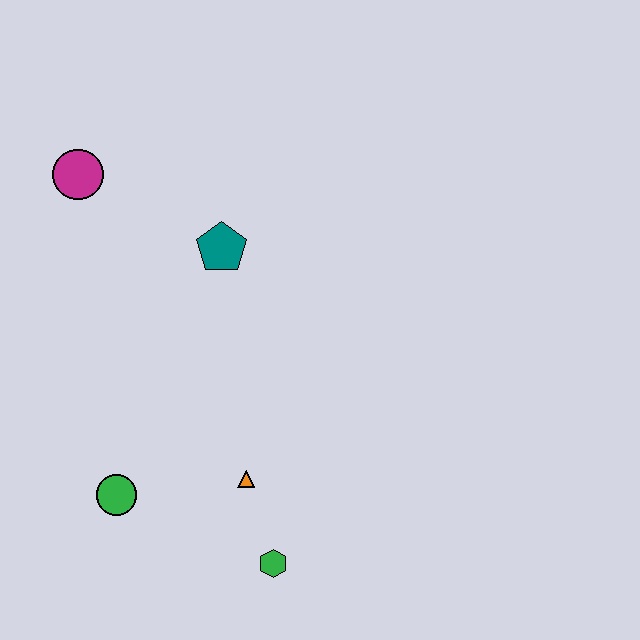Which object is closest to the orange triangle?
The green hexagon is closest to the orange triangle.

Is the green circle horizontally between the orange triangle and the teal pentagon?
No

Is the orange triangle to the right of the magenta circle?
Yes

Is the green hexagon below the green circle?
Yes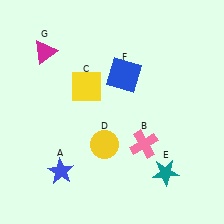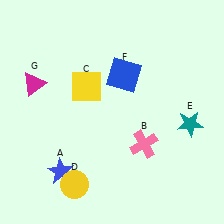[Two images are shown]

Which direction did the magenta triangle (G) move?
The magenta triangle (G) moved down.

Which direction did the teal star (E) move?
The teal star (E) moved up.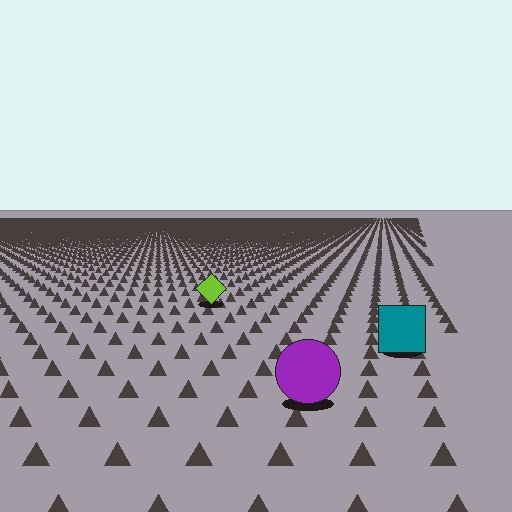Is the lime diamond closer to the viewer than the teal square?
No. The teal square is closer — you can tell from the texture gradient: the ground texture is coarser near it.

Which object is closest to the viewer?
The purple circle is closest. The texture marks near it are larger and more spread out.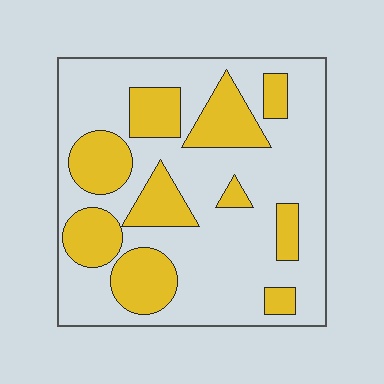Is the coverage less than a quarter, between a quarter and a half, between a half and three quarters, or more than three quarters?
Between a quarter and a half.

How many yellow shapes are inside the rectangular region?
10.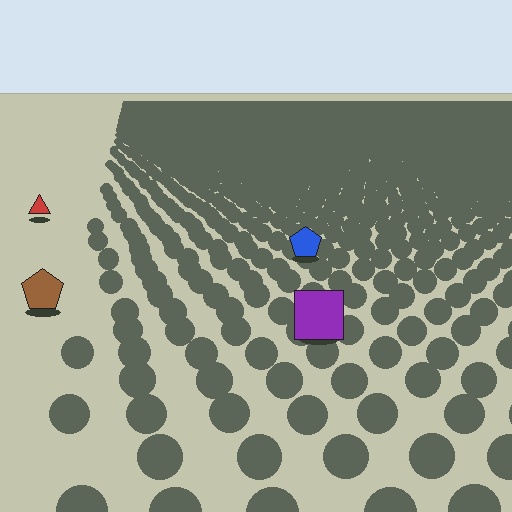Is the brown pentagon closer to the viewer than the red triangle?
Yes. The brown pentagon is closer — you can tell from the texture gradient: the ground texture is coarser near it.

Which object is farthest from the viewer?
The red triangle is farthest from the viewer. It appears smaller and the ground texture around it is denser.